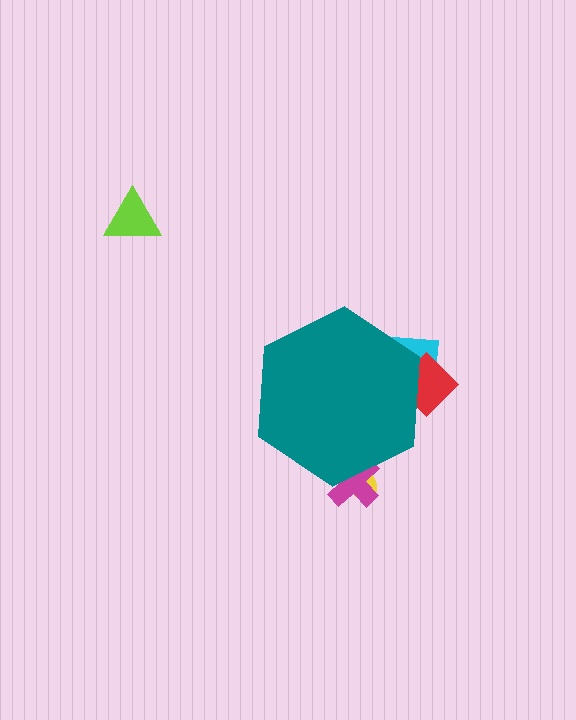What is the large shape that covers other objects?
A teal hexagon.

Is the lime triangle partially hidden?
No, the lime triangle is fully visible.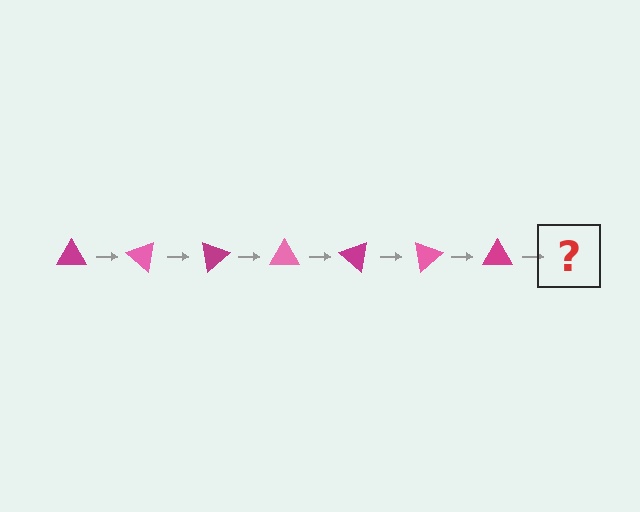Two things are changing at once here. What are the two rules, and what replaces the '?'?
The two rules are that it rotates 40 degrees each step and the color cycles through magenta and pink. The '?' should be a pink triangle, rotated 280 degrees from the start.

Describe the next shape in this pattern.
It should be a pink triangle, rotated 280 degrees from the start.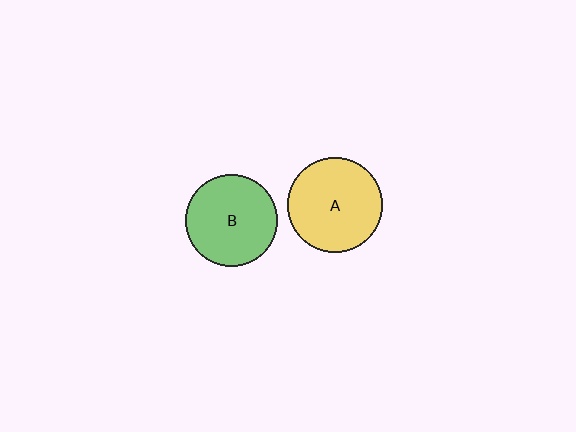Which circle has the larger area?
Circle A (yellow).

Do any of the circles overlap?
No, none of the circles overlap.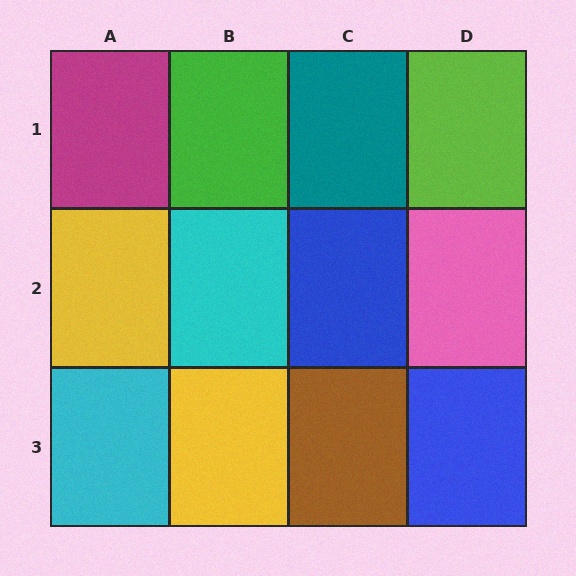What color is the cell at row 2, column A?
Yellow.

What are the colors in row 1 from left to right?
Magenta, green, teal, lime.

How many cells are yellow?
2 cells are yellow.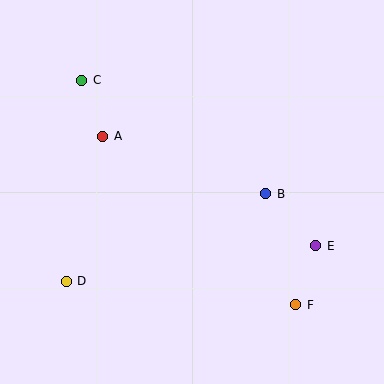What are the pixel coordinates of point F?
Point F is at (296, 305).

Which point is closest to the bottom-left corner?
Point D is closest to the bottom-left corner.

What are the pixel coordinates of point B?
Point B is at (266, 194).